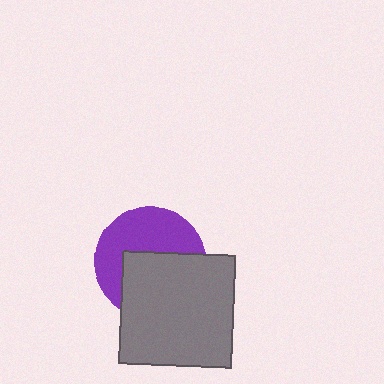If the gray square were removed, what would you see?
You would see the complete purple circle.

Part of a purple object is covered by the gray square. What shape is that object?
It is a circle.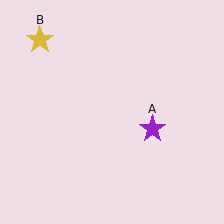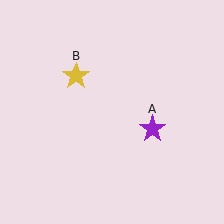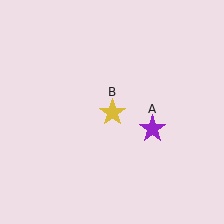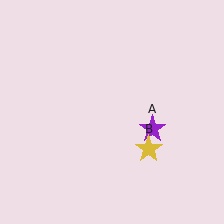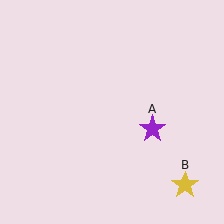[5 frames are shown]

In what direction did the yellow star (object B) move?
The yellow star (object B) moved down and to the right.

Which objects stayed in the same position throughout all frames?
Purple star (object A) remained stationary.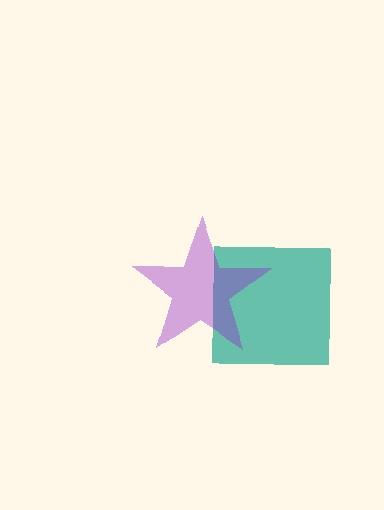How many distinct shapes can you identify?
There are 2 distinct shapes: a teal square, a purple star.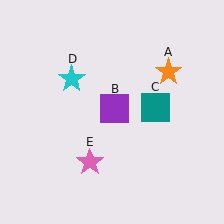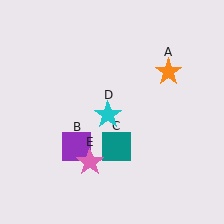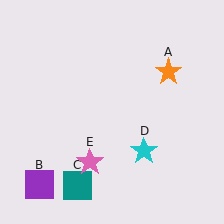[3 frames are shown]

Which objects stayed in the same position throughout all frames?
Orange star (object A) and pink star (object E) remained stationary.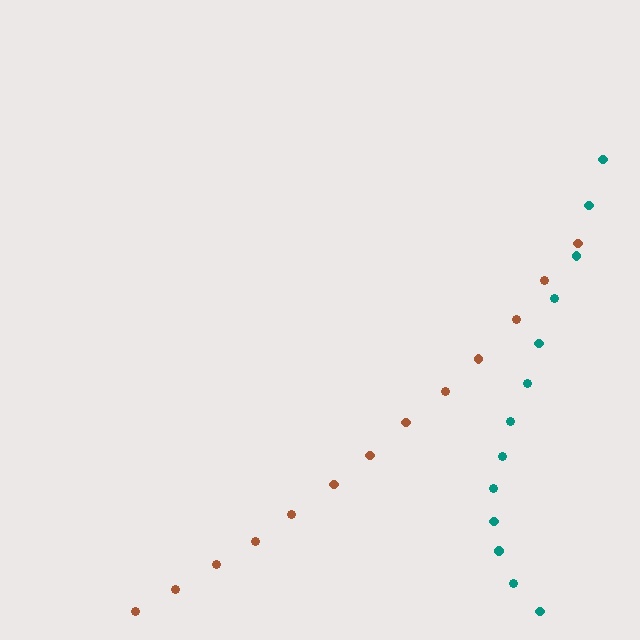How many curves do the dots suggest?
There are 2 distinct paths.